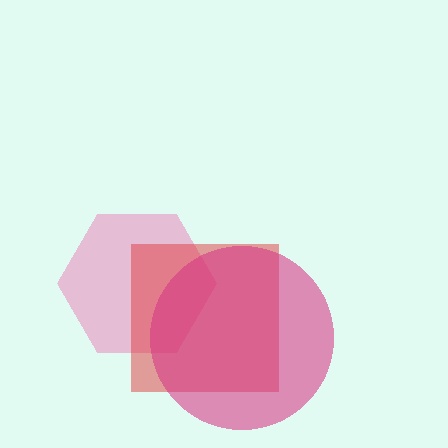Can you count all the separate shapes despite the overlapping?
Yes, there are 3 separate shapes.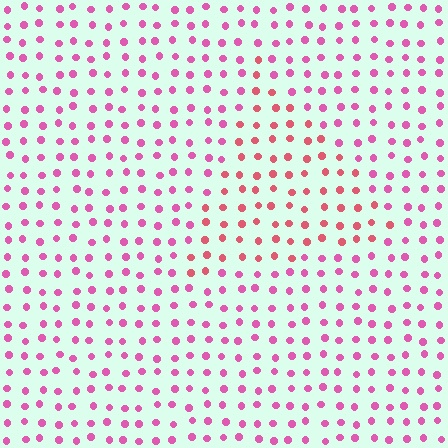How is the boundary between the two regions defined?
The boundary is defined purely by a slight shift in hue (about 29 degrees). Spacing, size, and orientation are identical on both sides.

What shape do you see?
I see a triangle.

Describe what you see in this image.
The image is filled with small pink elements in a uniform arrangement. A triangle-shaped region is visible where the elements are tinted to a slightly different hue, forming a subtle color boundary.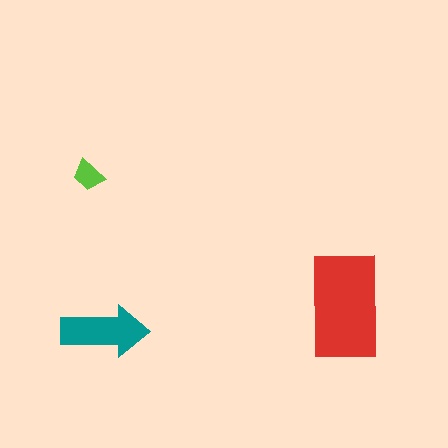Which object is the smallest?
The lime trapezoid.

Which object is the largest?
The red rectangle.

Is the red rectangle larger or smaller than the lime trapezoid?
Larger.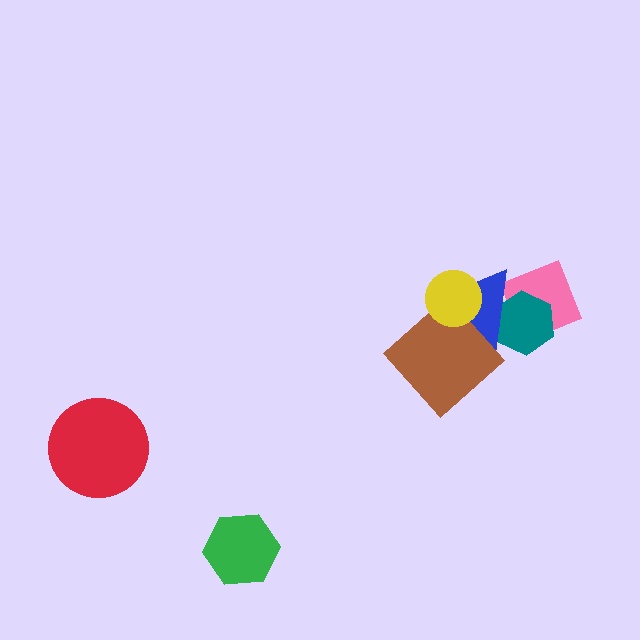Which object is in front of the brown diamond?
The yellow circle is in front of the brown diamond.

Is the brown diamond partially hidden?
Yes, it is partially covered by another shape.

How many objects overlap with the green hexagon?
0 objects overlap with the green hexagon.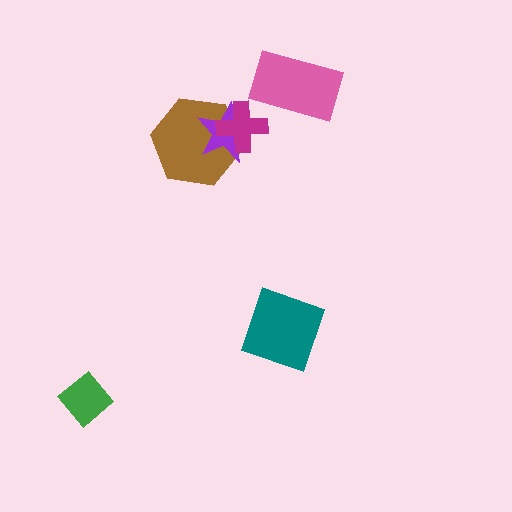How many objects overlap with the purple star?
2 objects overlap with the purple star.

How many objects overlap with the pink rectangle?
0 objects overlap with the pink rectangle.